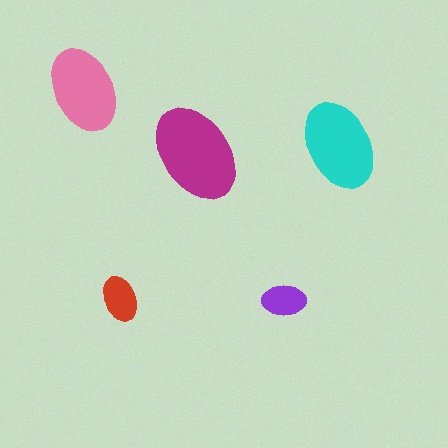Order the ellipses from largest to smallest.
the magenta one, the cyan one, the pink one, the red one, the purple one.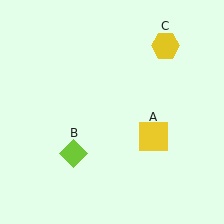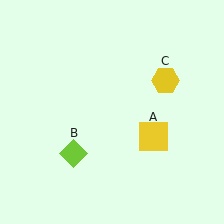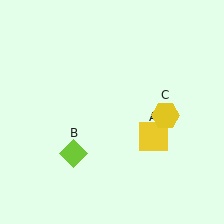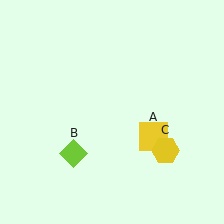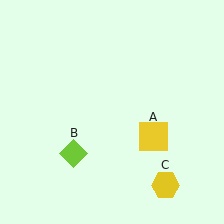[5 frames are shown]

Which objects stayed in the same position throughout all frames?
Yellow square (object A) and lime diamond (object B) remained stationary.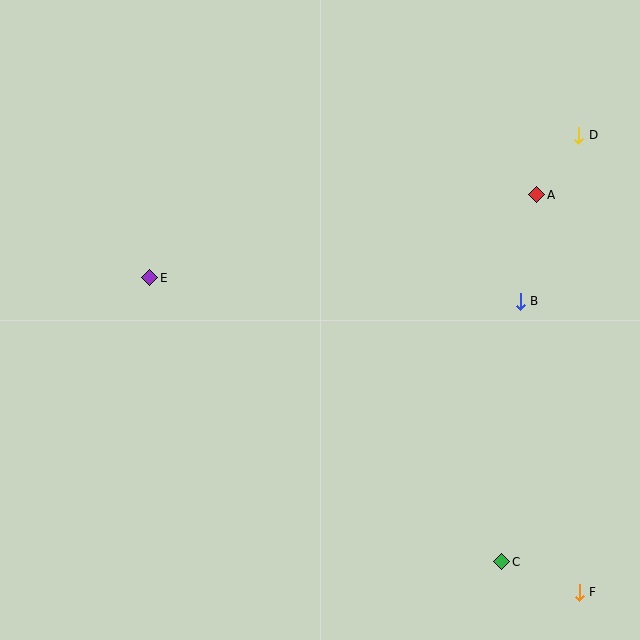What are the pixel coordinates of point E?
Point E is at (150, 278).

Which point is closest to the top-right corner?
Point D is closest to the top-right corner.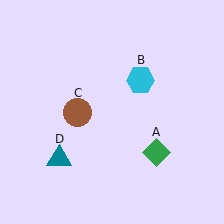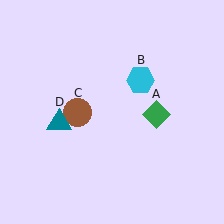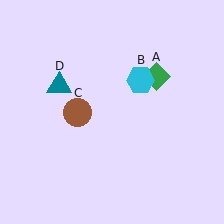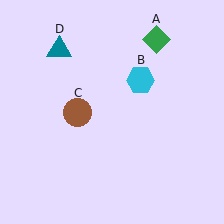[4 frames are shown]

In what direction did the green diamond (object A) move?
The green diamond (object A) moved up.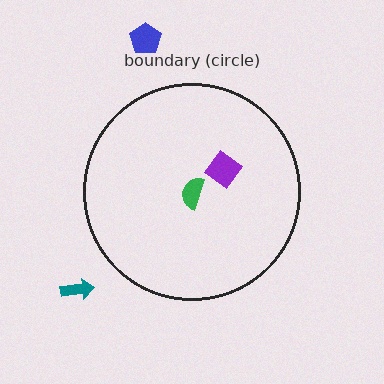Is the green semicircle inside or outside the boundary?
Inside.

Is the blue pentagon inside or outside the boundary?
Outside.